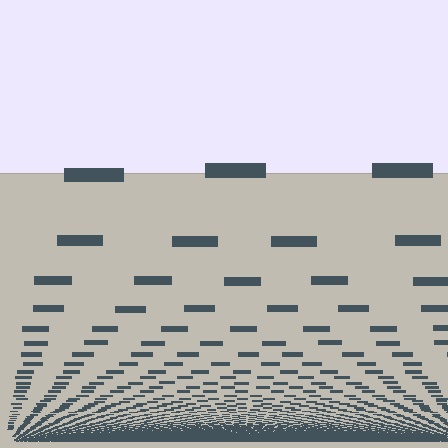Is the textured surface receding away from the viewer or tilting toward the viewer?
The surface appears to tilt toward the viewer. Texture elements get larger and sparser toward the top.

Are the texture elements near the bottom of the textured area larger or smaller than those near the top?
Smaller. The gradient is inverted — elements near the bottom are smaller and denser.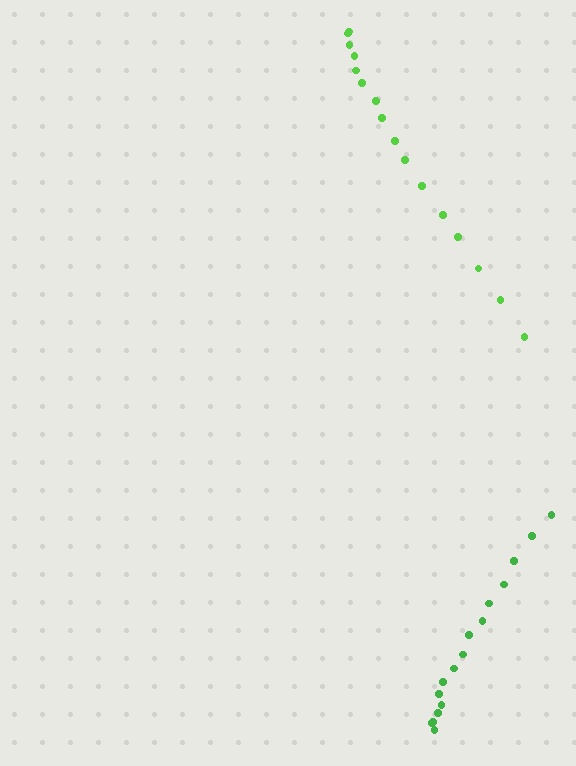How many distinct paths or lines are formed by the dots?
There are 2 distinct paths.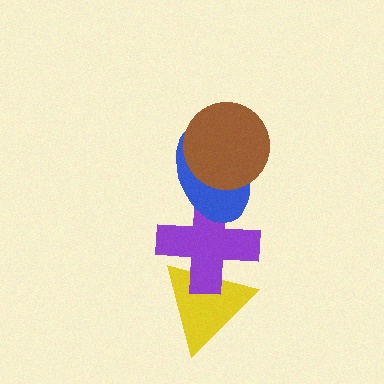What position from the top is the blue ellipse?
The blue ellipse is 2nd from the top.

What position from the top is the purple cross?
The purple cross is 3rd from the top.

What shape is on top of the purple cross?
The blue ellipse is on top of the purple cross.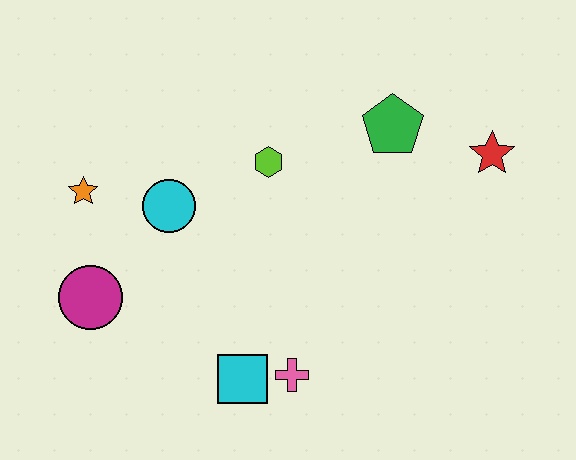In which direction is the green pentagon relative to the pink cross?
The green pentagon is above the pink cross.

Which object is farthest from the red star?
The magenta circle is farthest from the red star.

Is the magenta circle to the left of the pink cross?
Yes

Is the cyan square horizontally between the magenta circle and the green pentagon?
Yes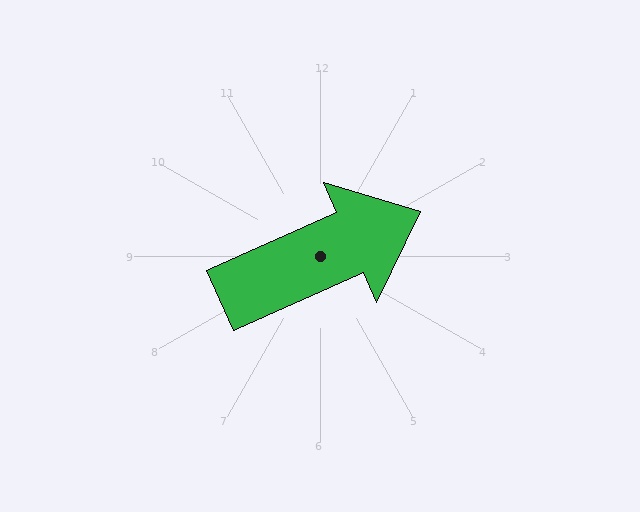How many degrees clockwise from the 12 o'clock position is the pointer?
Approximately 66 degrees.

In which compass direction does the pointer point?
Northeast.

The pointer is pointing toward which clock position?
Roughly 2 o'clock.